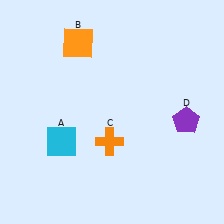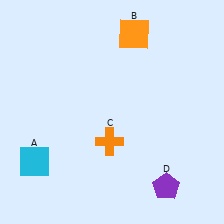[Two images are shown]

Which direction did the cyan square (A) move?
The cyan square (A) moved left.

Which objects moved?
The objects that moved are: the cyan square (A), the orange square (B), the purple pentagon (D).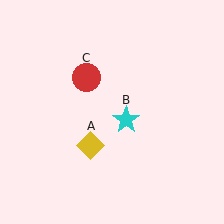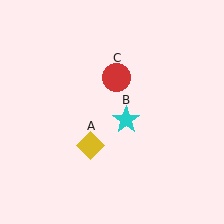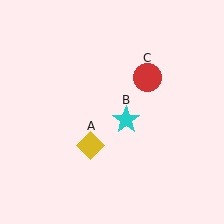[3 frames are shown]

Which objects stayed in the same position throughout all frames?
Yellow diamond (object A) and cyan star (object B) remained stationary.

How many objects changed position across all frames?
1 object changed position: red circle (object C).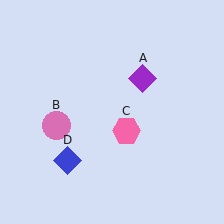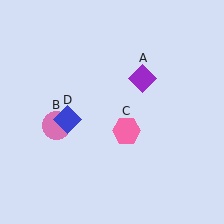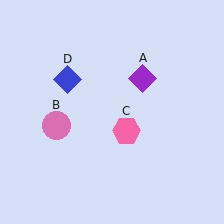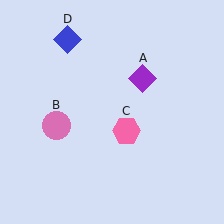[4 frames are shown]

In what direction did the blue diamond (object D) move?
The blue diamond (object D) moved up.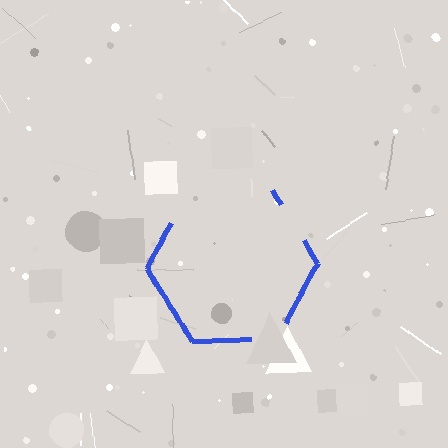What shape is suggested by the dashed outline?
The dashed outline suggests a hexagon.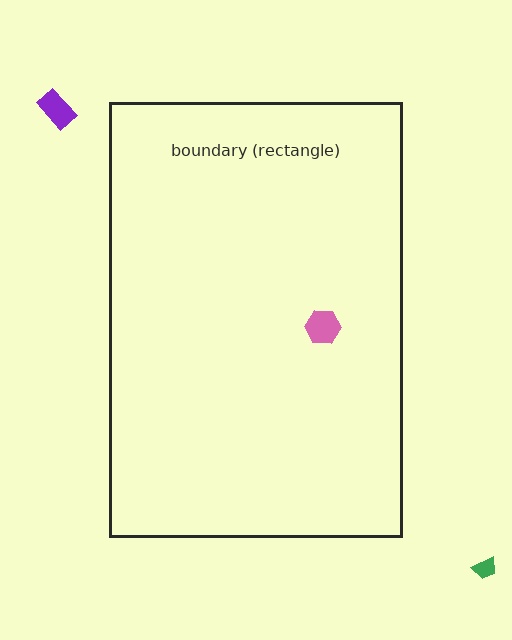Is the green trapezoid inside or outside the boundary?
Outside.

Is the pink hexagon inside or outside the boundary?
Inside.